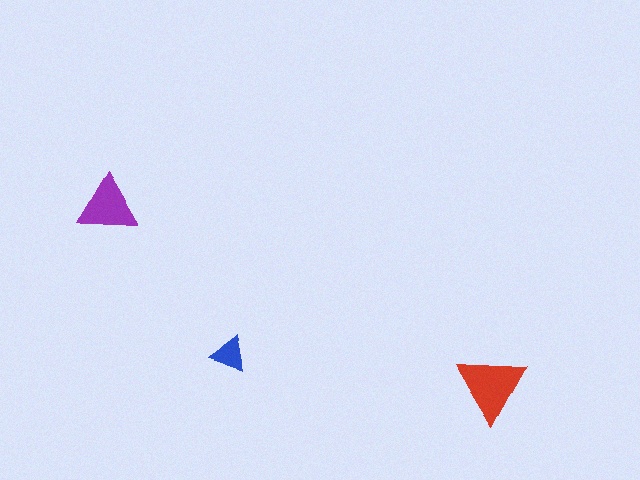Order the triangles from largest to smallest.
the red one, the purple one, the blue one.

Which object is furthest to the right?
The red triangle is rightmost.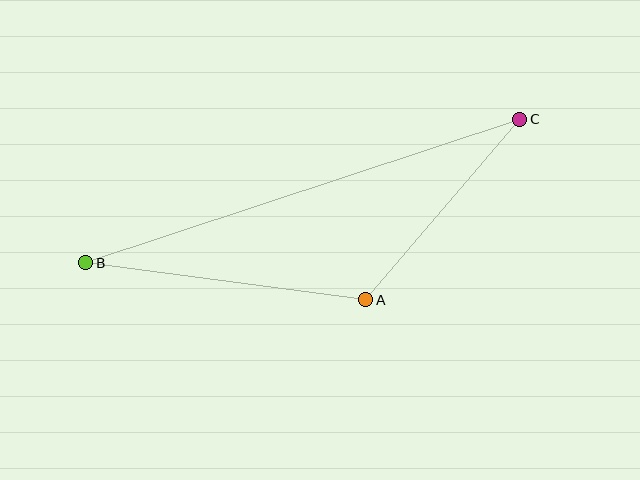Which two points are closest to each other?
Points A and C are closest to each other.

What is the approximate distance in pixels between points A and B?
The distance between A and B is approximately 283 pixels.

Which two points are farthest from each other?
Points B and C are farthest from each other.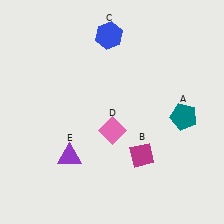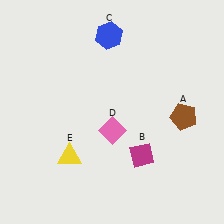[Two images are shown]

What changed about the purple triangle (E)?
In Image 1, E is purple. In Image 2, it changed to yellow.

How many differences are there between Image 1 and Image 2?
There are 2 differences between the two images.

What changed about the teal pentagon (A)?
In Image 1, A is teal. In Image 2, it changed to brown.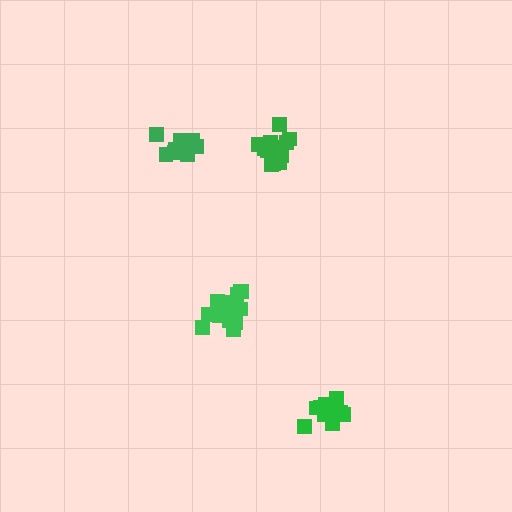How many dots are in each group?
Group 1: 10 dots, Group 2: 12 dots, Group 3: 15 dots, Group 4: 16 dots (53 total).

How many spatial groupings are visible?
There are 4 spatial groupings.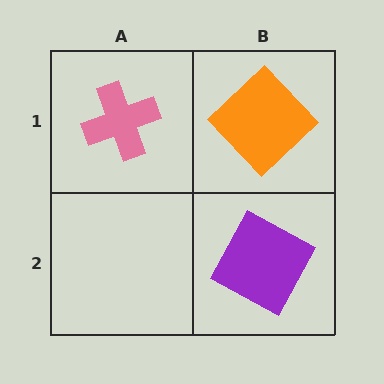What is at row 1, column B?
An orange diamond.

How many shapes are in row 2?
1 shape.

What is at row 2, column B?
A purple square.